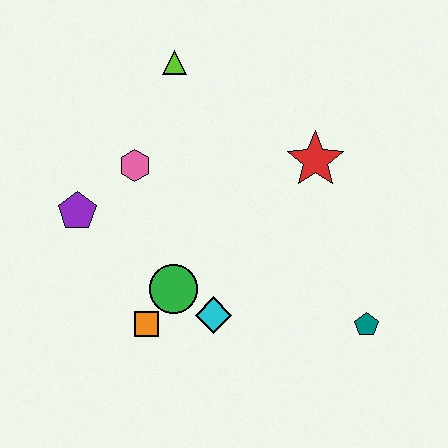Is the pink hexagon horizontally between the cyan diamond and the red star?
No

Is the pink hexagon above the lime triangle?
No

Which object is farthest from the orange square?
The lime triangle is farthest from the orange square.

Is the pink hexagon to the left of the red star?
Yes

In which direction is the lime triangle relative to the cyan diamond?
The lime triangle is above the cyan diamond.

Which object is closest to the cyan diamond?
The green circle is closest to the cyan diamond.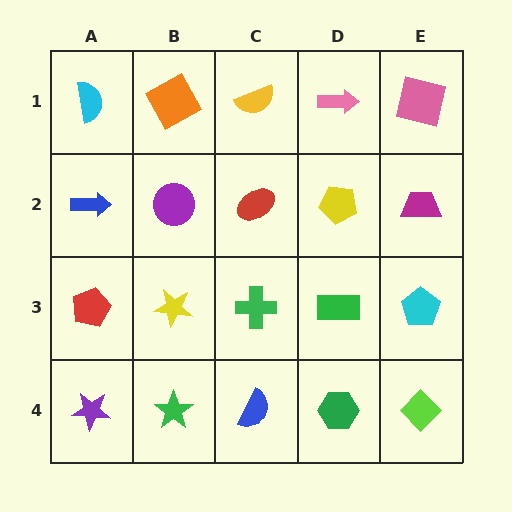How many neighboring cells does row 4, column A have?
2.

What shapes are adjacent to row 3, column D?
A yellow pentagon (row 2, column D), a green hexagon (row 4, column D), a green cross (row 3, column C), a cyan pentagon (row 3, column E).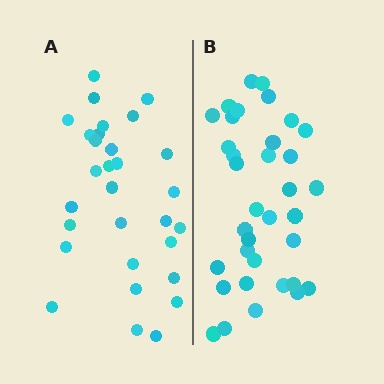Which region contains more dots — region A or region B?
Region B (the right region) has more dots.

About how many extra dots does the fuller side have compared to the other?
Region B has about 5 more dots than region A.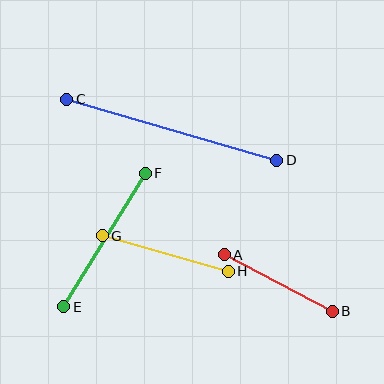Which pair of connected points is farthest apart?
Points C and D are farthest apart.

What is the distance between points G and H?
The distance is approximately 131 pixels.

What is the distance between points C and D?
The distance is approximately 219 pixels.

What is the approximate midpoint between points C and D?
The midpoint is at approximately (172, 130) pixels.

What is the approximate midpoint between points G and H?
The midpoint is at approximately (165, 254) pixels.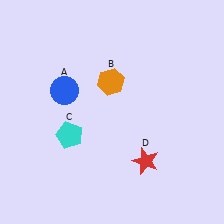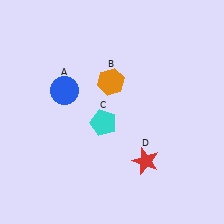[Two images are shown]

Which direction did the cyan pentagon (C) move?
The cyan pentagon (C) moved right.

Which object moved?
The cyan pentagon (C) moved right.